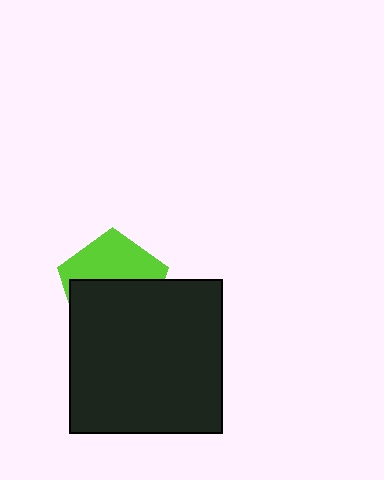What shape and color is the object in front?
The object in front is a black square.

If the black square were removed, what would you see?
You would see the complete lime pentagon.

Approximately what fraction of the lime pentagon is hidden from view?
Roughly 55% of the lime pentagon is hidden behind the black square.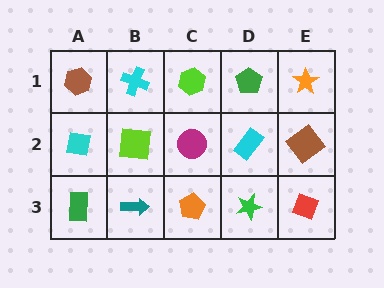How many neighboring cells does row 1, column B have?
3.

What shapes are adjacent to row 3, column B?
A lime square (row 2, column B), a green rectangle (row 3, column A), an orange pentagon (row 3, column C).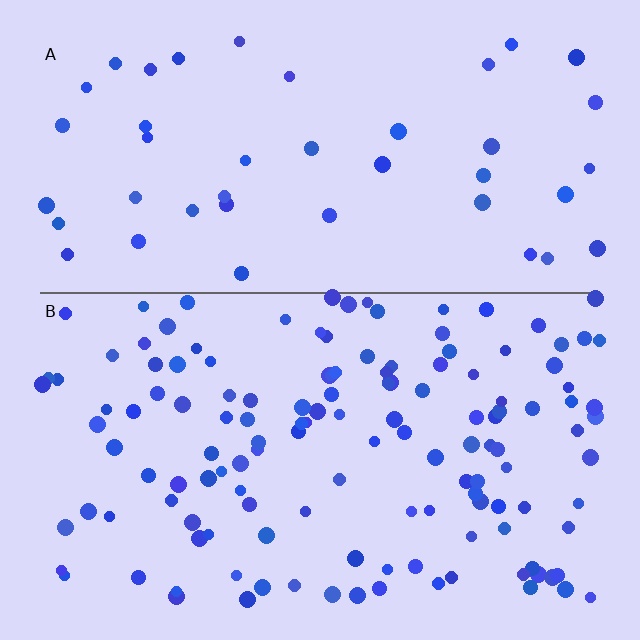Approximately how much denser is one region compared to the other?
Approximately 3.2× — region B over region A.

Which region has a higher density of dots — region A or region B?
B (the bottom).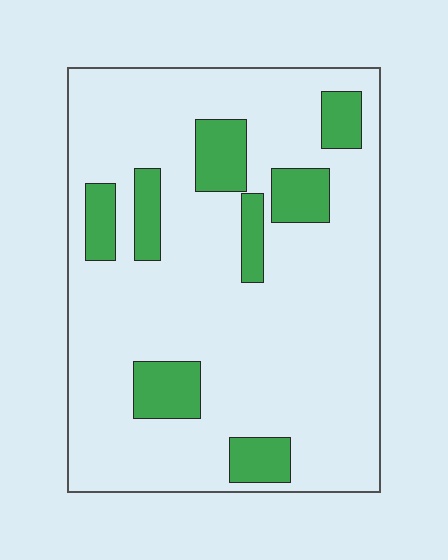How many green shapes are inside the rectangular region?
8.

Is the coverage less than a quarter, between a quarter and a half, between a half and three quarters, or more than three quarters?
Less than a quarter.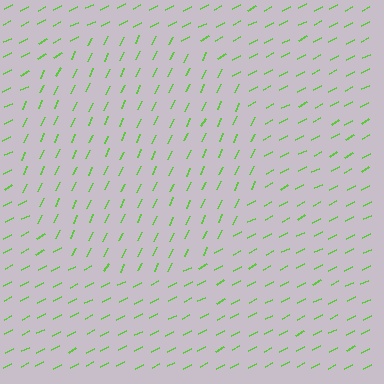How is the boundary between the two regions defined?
The boundary is defined purely by a change in line orientation (approximately 38 degrees difference). All lines are the same color and thickness.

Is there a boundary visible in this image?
Yes, there is a texture boundary formed by a change in line orientation.